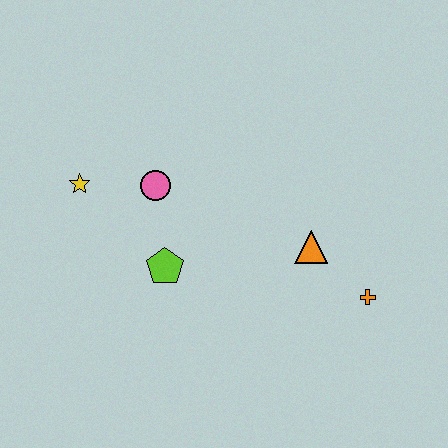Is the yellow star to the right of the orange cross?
No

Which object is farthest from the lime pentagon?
The orange cross is farthest from the lime pentagon.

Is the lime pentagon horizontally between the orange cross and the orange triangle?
No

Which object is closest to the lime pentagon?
The pink circle is closest to the lime pentagon.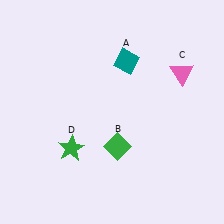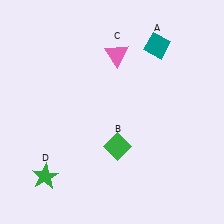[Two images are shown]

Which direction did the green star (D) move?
The green star (D) moved down.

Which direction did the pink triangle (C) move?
The pink triangle (C) moved left.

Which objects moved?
The objects that moved are: the teal diamond (A), the pink triangle (C), the green star (D).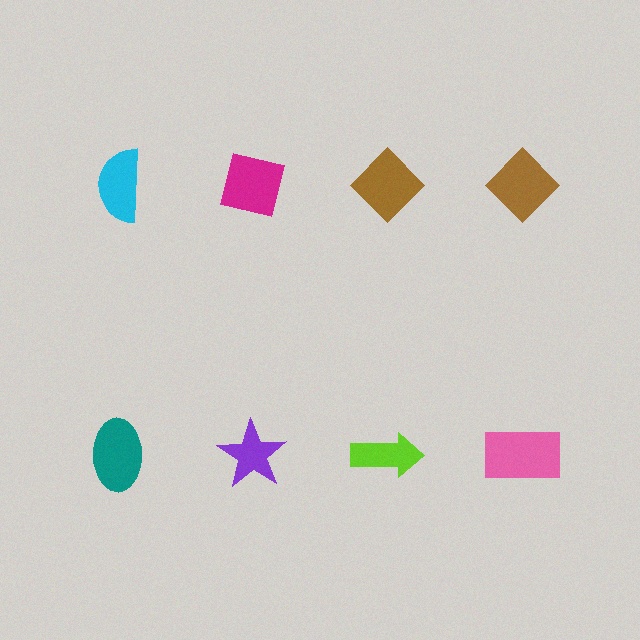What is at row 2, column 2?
A purple star.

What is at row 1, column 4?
A brown diamond.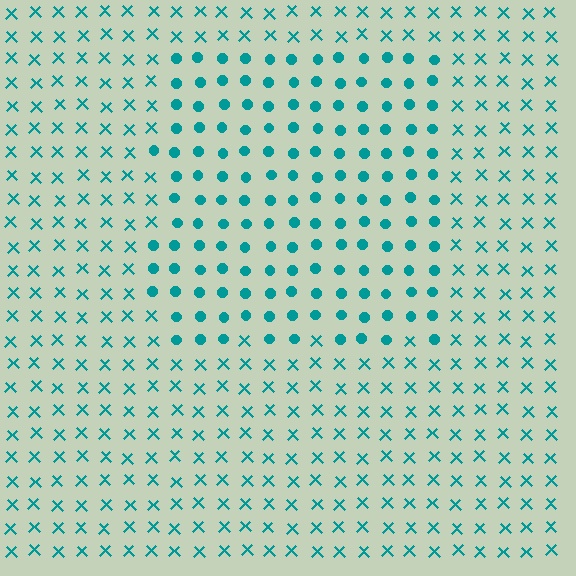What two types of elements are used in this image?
The image uses circles inside the rectangle region and X marks outside it.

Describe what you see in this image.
The image is filled with small teal elements arranged in a uniform grid. A rectangle-shaped region contains circles, while the surrounding area contains X marks. The boundary is defined purely by the change in element shape.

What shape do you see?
I see a rectangle.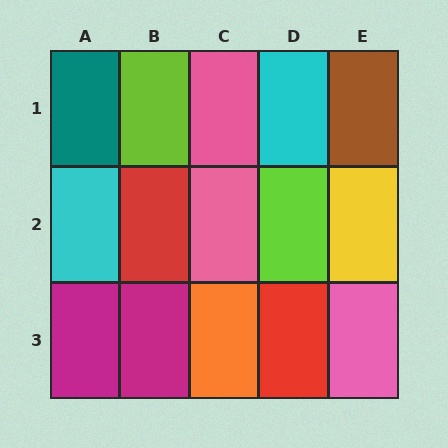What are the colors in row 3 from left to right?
Magenta, magenta, orange, red, pink.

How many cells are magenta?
2 cells are magenta.